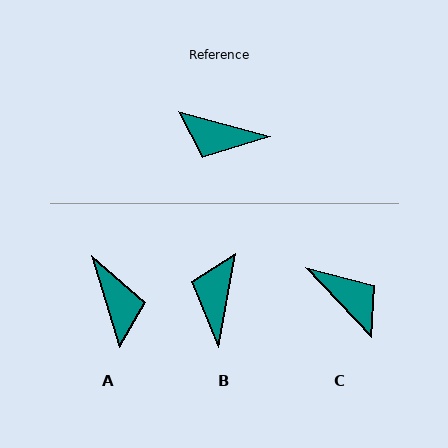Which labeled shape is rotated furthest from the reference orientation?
C, about 148 degrees away.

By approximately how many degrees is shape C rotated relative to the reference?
Approximately 148 degrees counter-clockwise.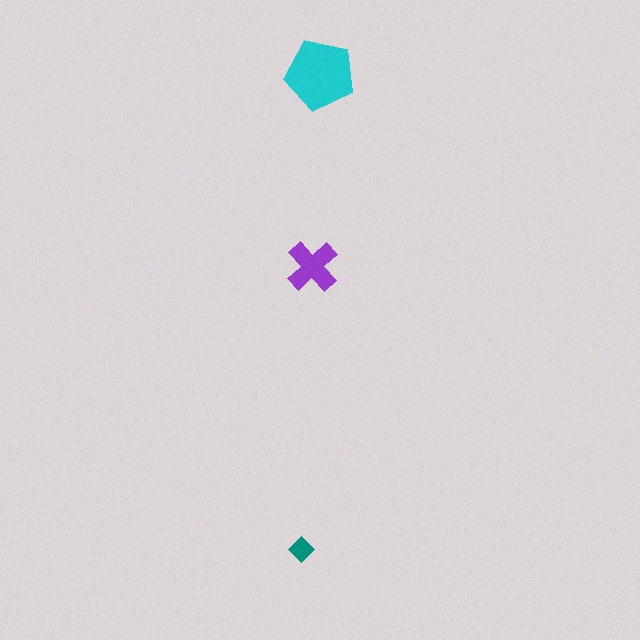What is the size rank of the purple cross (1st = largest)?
2nd.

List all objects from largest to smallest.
The cyan pentagon, the purple cross, the teal diamond.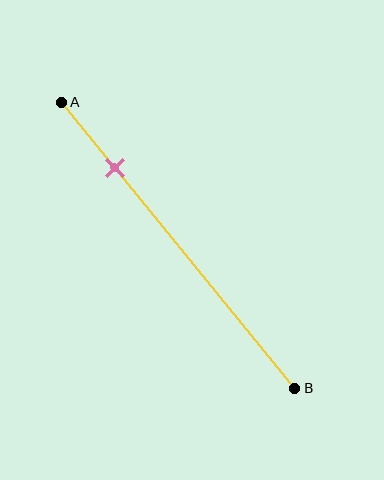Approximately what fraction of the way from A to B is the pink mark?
The pink mark is approximately 25% of the way from A to B.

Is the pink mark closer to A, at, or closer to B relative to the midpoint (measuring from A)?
The pink mark is closer to point A than the midpoint of segment AB.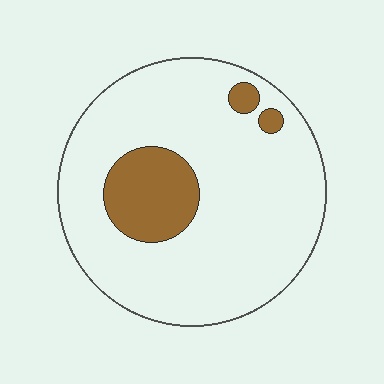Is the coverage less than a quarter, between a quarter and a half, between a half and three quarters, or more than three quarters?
Less than a quarter.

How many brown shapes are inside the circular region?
3.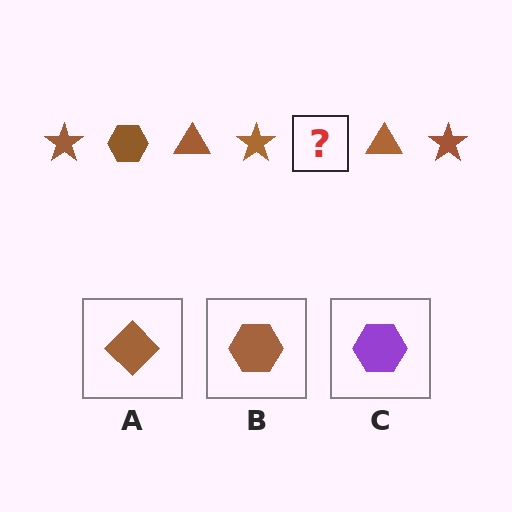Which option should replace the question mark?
Option B.